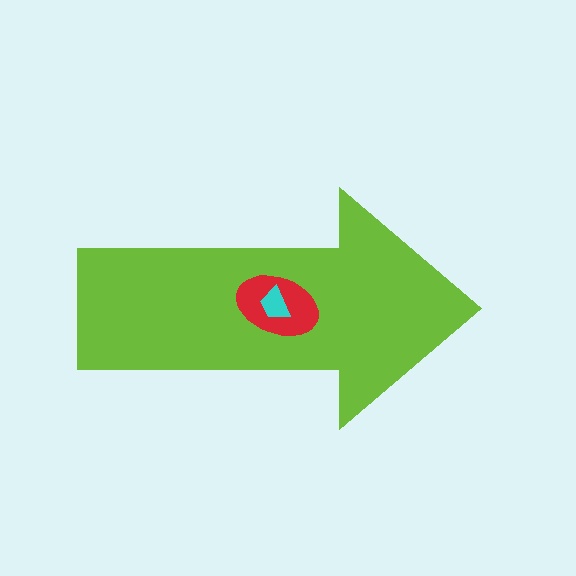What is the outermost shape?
The lime arrow.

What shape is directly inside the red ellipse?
The cyan trapezoid.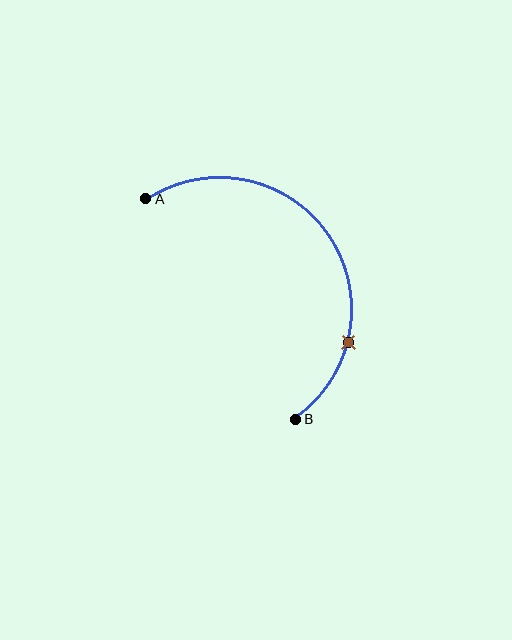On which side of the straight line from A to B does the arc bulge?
The arc bulges above and to the right of the straight line connecting A and B.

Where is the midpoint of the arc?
The arc midpoint is the point on the curve farthest from the straight line joining A and B. It sits above and to the right of that line.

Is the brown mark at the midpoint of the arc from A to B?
No. The brown mark lies on the arc but is closer to endpoint B. The arc midpoint would be at the point on the curve equidistant along the arc from both A and B.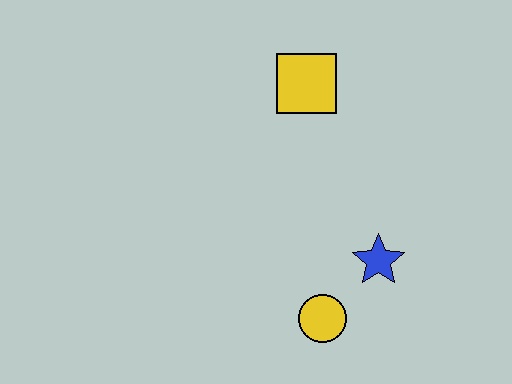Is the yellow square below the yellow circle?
No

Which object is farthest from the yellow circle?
The yellow square is farthest from the yellow circle.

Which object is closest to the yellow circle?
The blue star is closest to the yellow circle.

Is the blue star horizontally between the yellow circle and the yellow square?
No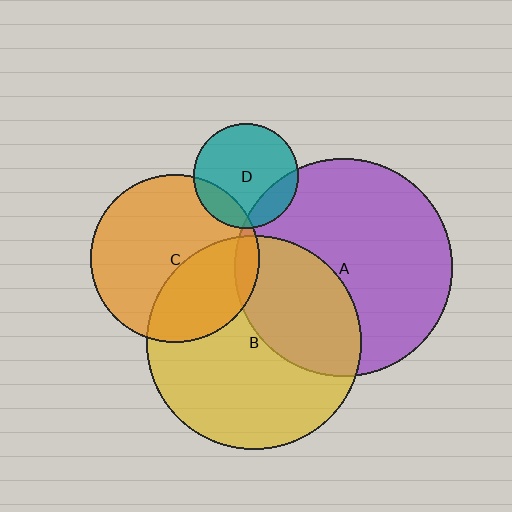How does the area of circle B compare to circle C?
Approximately 1.6 times.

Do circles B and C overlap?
Yes.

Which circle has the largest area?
Circle A (purple).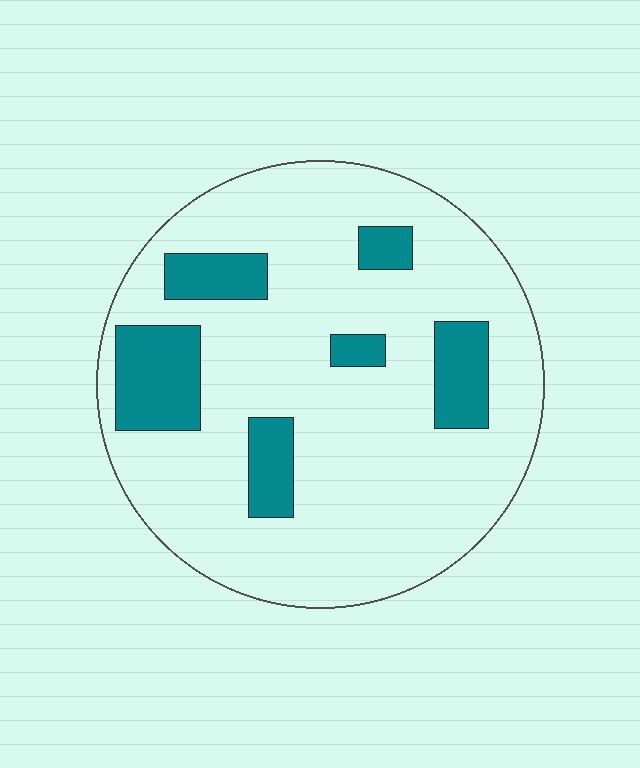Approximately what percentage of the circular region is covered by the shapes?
Approximately 20%.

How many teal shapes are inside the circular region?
6.